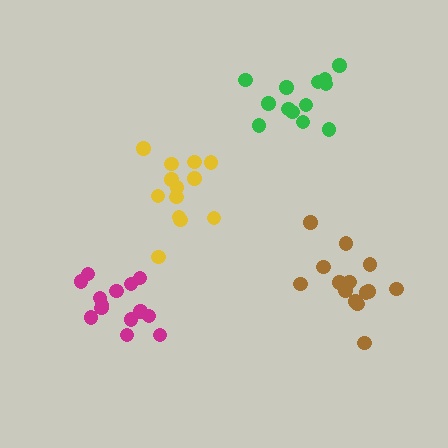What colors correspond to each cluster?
The clusters are colored: magenta, green, brown, yellow.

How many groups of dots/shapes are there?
There are 4 groups.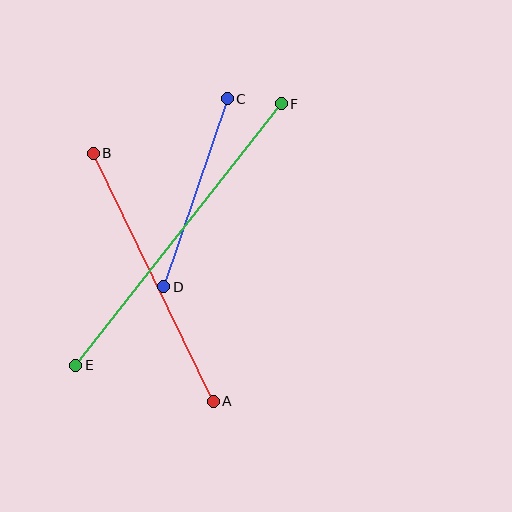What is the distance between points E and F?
The distance is approximately 333 pixels.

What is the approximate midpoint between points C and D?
The midpoint is at approximately (195, 193) pixels.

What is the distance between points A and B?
The distance is approximately 276 pixels.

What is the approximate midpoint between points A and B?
The midpoint is at approximately (153, 277) pixels.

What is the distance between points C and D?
The distance is approximately 198 pixels.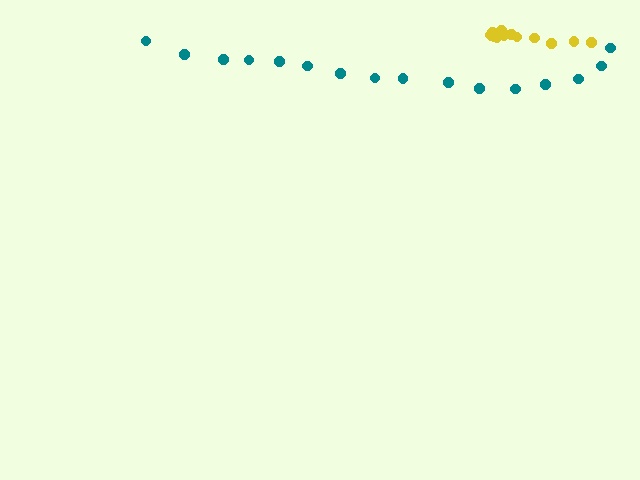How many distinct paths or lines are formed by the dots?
There are 2 distinct paths.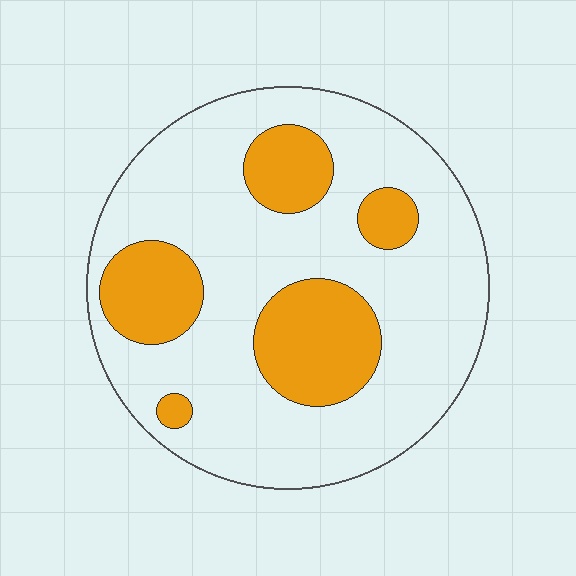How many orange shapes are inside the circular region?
5.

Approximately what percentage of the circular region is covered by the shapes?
Approximately 25%.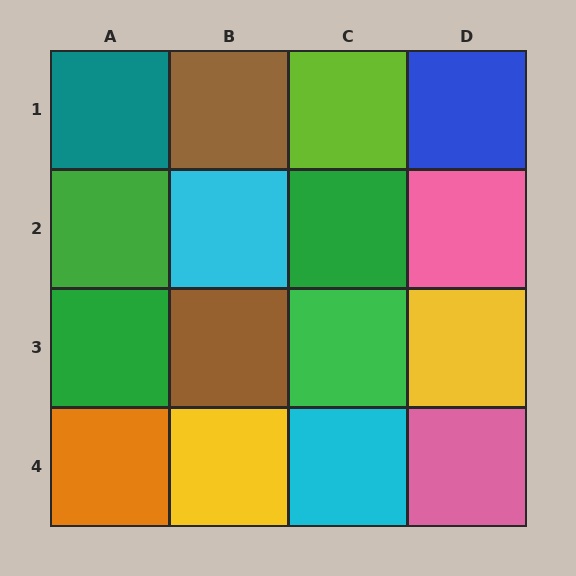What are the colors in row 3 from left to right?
Green, brown, green, yellow.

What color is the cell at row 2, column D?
Pink.